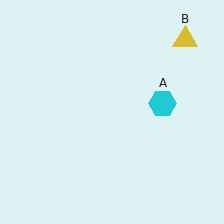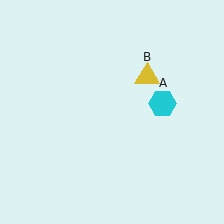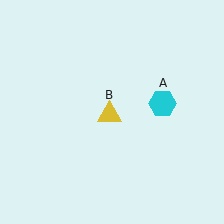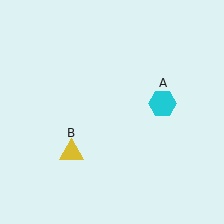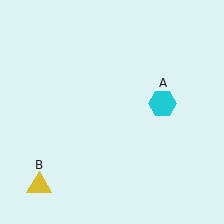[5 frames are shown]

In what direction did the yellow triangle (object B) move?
The yellow triangle (object B) moved down and to the left.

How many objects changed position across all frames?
1 object changed position: yellow triangle (object B).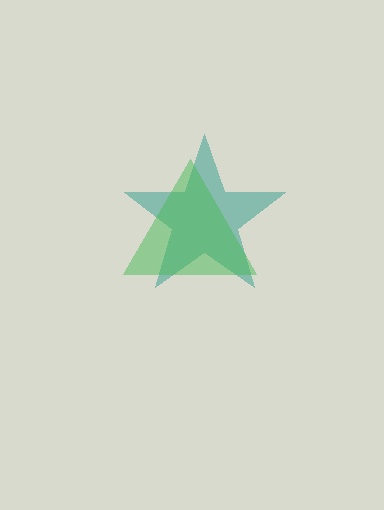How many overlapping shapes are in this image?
There are 2 overlapping shapes in the image.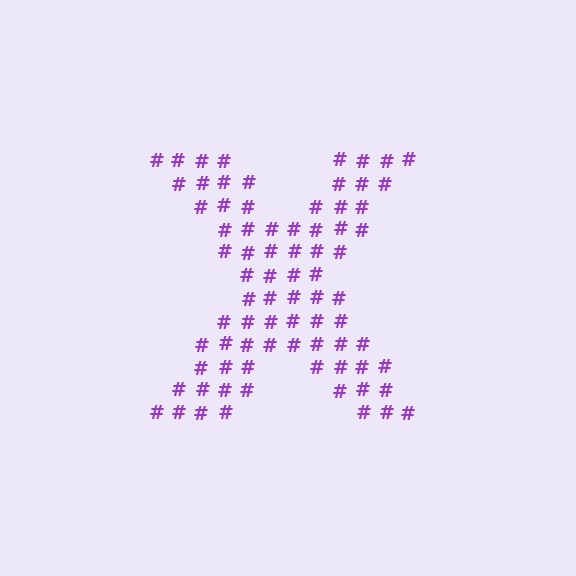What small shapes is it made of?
It is made of small hash symbols.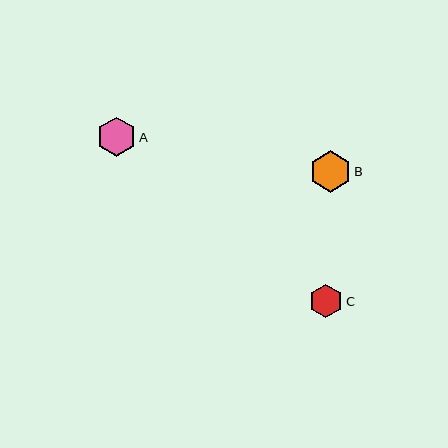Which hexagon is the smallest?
Hexagon C is the smallest with a size of approximately 34 pixels.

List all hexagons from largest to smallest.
From largest to smallest: B, A, C.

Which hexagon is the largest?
Hexagon B is the largest with a size of approximately 41 pixels.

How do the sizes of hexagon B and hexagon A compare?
Hexagon B and hexagon A are approximately the same size.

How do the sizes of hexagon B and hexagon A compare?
Hexagon B and hexagon A are approximately the same size.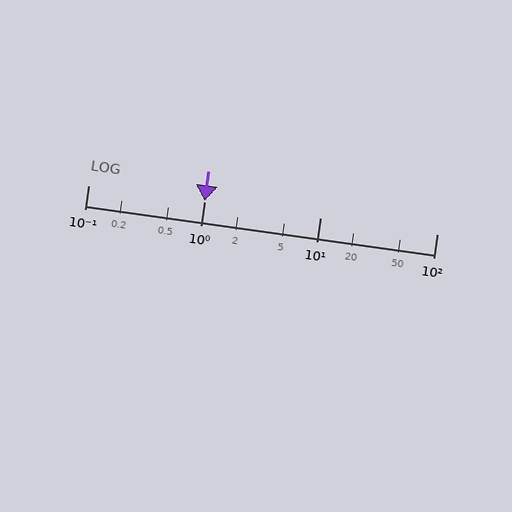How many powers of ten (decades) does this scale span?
The scale spans 3 decades, from 0.1 to 100.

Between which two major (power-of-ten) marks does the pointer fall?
The pointer is between 1 and 10.